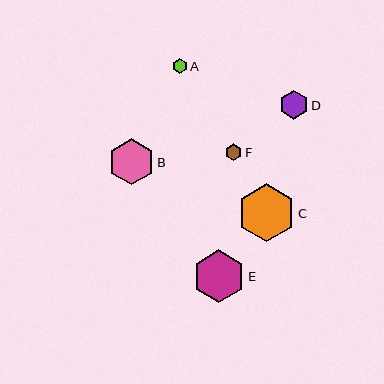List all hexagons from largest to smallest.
From largest to smallest: C, E, B, D, F, A.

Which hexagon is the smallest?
Hexagon A is the smallest with a size of approximately 15 pixels.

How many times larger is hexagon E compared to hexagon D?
Hexagon E is approximately 1.8 times the size of hexagon D.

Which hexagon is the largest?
Hexagon C is the largest with a size of approximately 57 pixels.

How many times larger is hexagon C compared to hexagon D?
Hexagon C is approximately 2.0 times the size of hexagon D.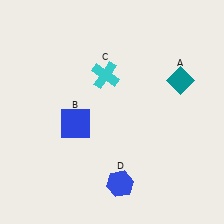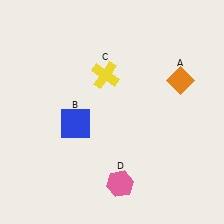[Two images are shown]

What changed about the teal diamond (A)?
In Image 1, A is teal. In Image 2, it changed to orange.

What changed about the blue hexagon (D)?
In Image 1, D is blue. In Image 2, it changed to pink.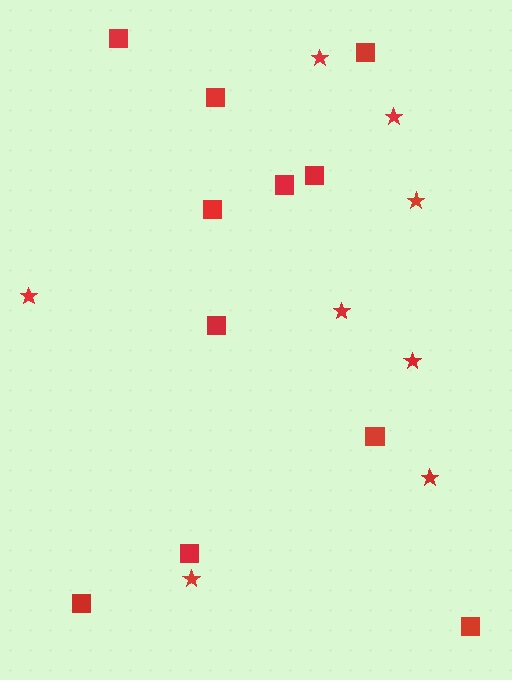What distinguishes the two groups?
There are 2 groups: one group of stars (8) and one group of squares (11).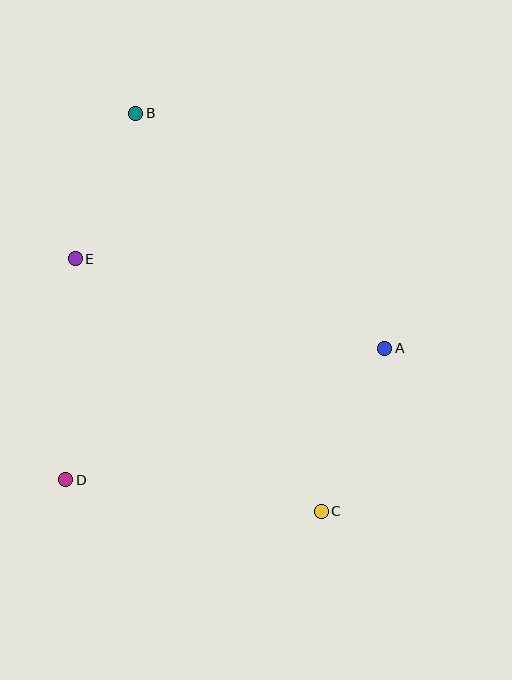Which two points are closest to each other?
Points B and E are closest to each other.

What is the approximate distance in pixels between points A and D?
The distance between A and D is approximately 345 pixels.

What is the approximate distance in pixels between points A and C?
The distance between A and C is approximately 175 pixels.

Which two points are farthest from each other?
Points B and C are farthest from each other.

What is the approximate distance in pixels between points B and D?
The distance between B and D is approximately 373 pixels.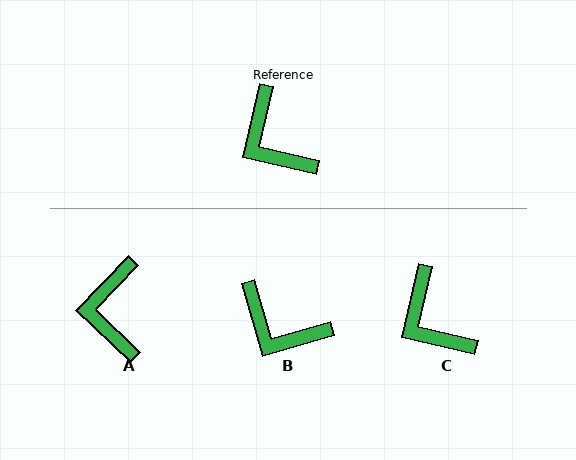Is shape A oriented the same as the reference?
No, it is off by about 31 degrees.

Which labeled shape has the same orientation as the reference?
C.